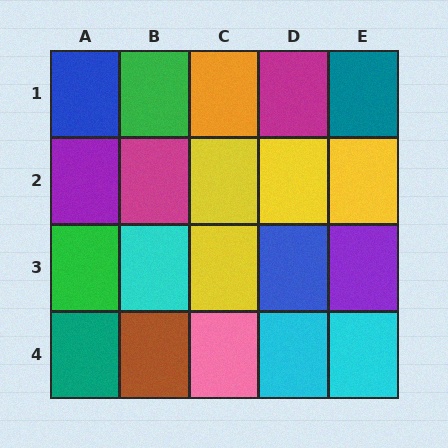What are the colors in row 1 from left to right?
Blue, green, orange, magenta, teal.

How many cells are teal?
2 cells are teal.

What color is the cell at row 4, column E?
Cyan.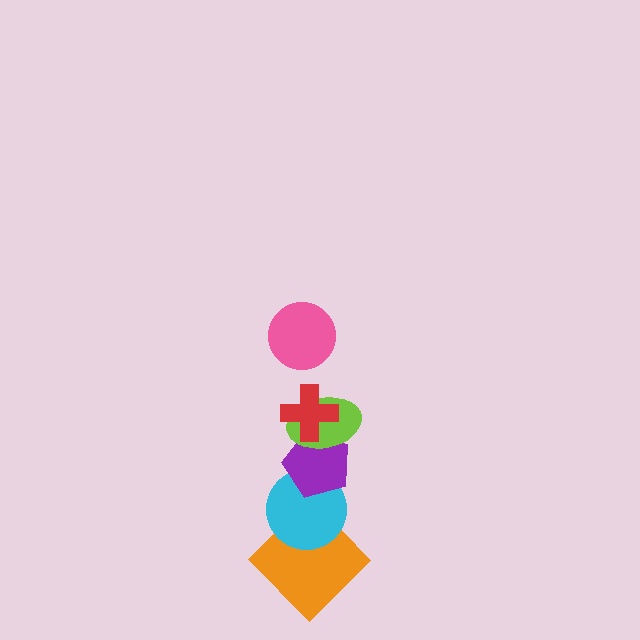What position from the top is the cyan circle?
The cyan circle is 5th from the top.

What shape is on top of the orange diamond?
The cyan circle is on top of the orange diamond.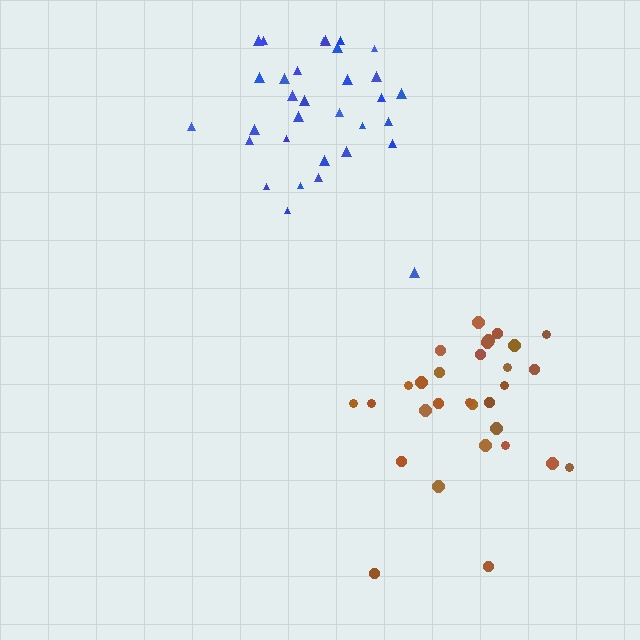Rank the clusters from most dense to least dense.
brown, blue.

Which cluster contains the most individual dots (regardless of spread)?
Blue (32).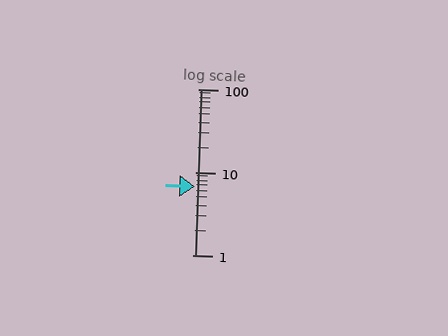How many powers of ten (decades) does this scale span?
The scale spans 2 decades, from 1 to 100.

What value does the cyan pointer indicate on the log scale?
The pointer indicates approximately 6.7.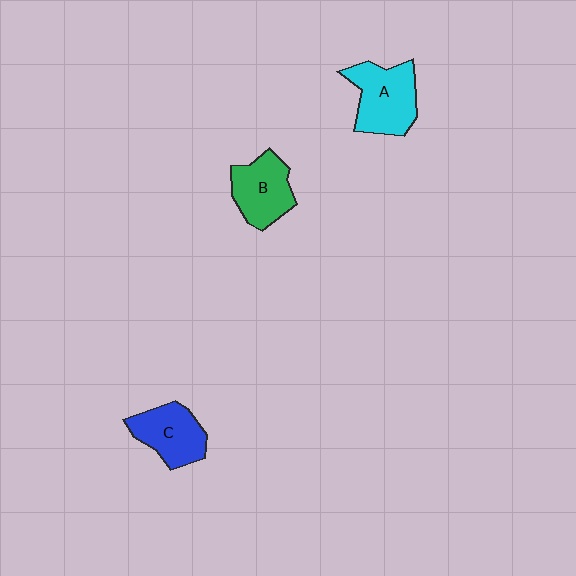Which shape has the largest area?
Shape A (cyan).